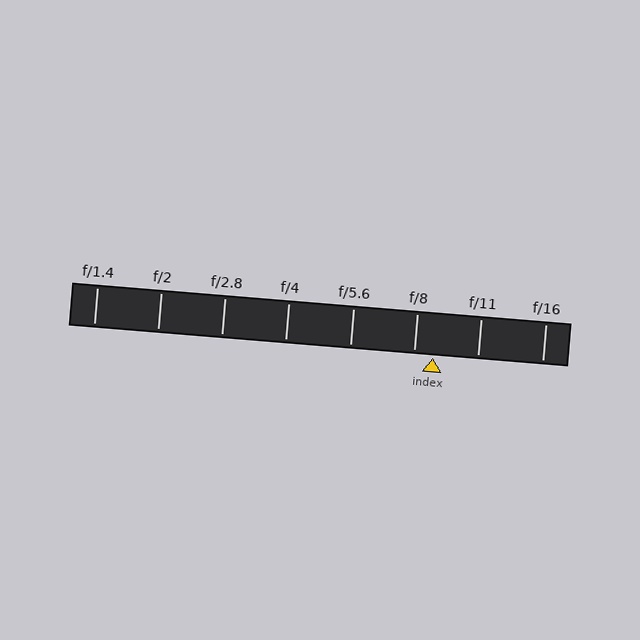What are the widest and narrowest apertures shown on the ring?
The widest aperture shown is f/1.4 and the narrowest is f/16.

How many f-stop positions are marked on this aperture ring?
There are 8 f-stop positions marked.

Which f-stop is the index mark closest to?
The index mark is closest to f/8.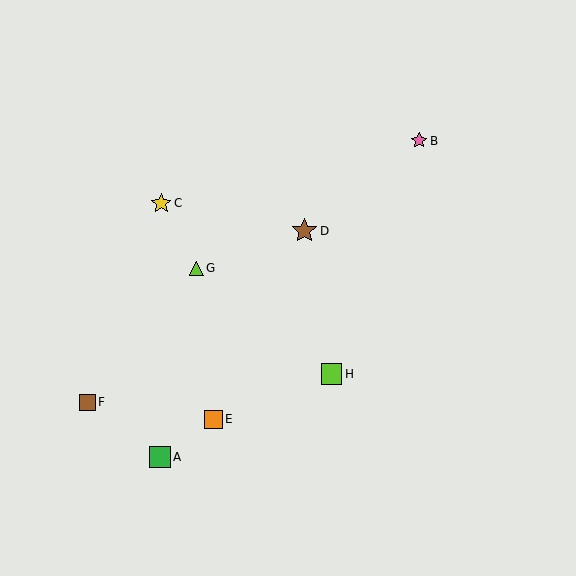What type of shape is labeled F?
Shape F is a brown square.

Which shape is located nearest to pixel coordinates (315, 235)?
The brown star (labeled D) at (304, 231) is nearest to that location.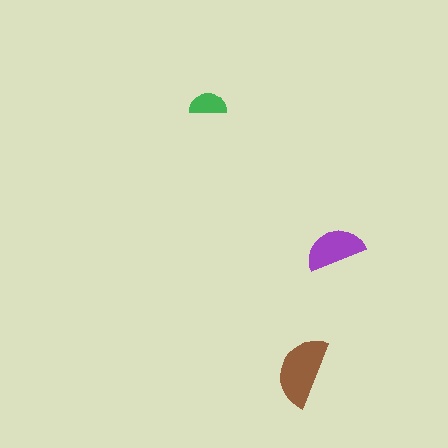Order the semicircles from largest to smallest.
the brown one, the purple one, the green one.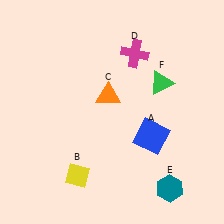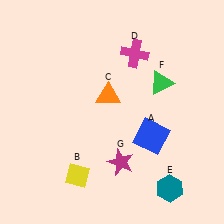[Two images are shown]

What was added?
A magenta star (G) was added in Image 2.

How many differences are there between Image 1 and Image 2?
There is 1 difference between the two images.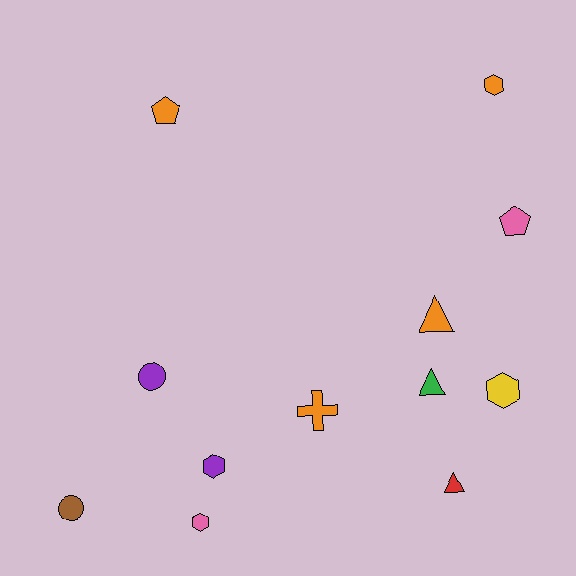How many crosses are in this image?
There is 1 cross.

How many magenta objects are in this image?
There are no magenta objects.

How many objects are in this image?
There are 12 objects.